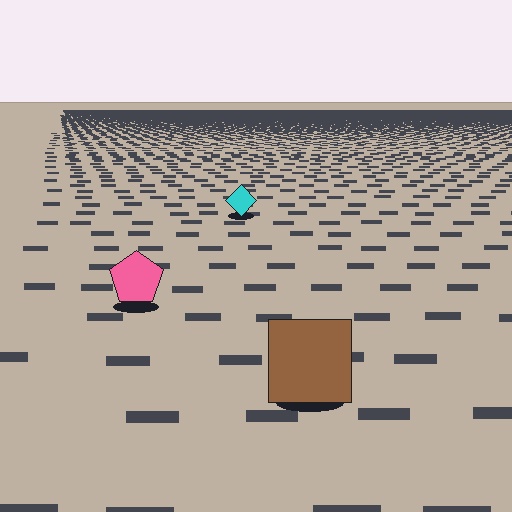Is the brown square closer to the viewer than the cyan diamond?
Yes. The brown square is closer — you can tell from the texture gradient: the ground texture is coarser near it.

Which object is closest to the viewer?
The brown square is closest. The texture marks near it are larger and more spread out.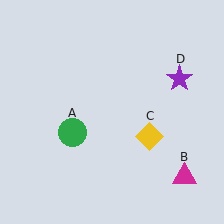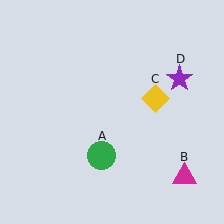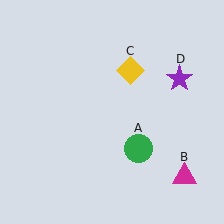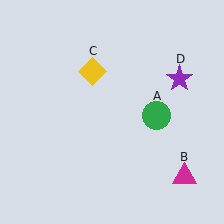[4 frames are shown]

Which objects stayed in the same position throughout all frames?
Magenta triangle (object B) and purple star (object D) remained stationary.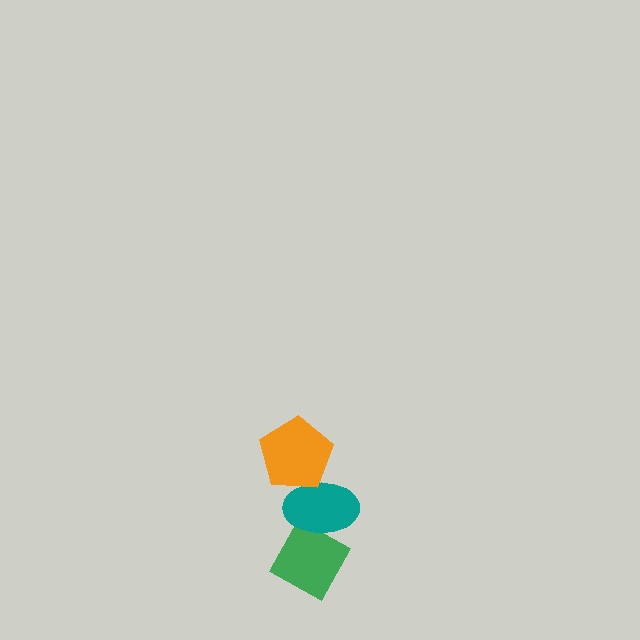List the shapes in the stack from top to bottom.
From top to bottom: the orange pentagon, the teal ellipse, the green diamond.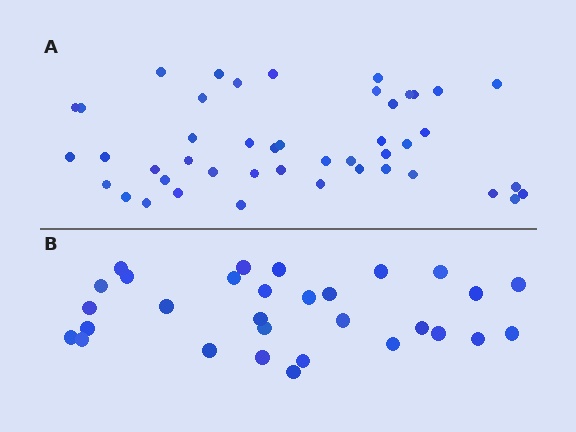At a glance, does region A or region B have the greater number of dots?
Region A (the top region) has more dots.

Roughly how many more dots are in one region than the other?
Region A has approximately 15 more dots than region B.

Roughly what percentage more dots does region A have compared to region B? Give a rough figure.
About 50% more.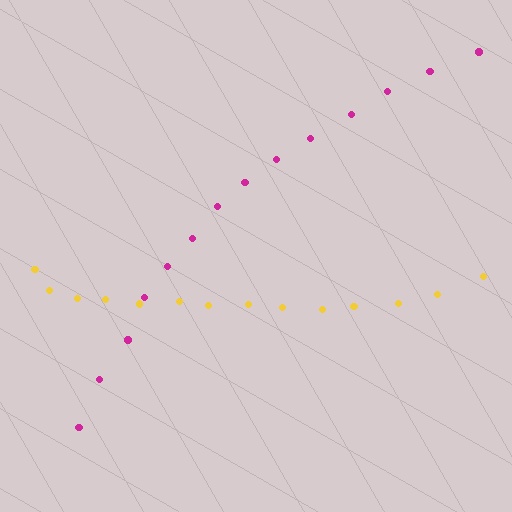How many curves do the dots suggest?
There are 2 distinct paths.